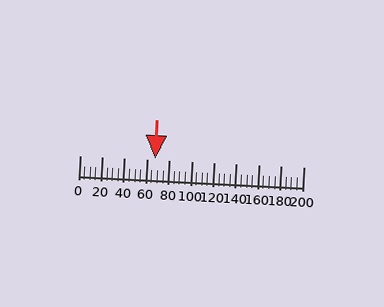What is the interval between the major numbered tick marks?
The major tick marks are spaced 20 units apart.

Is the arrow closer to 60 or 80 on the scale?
The arrow is closer to 60.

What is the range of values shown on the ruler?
The ruler shows values from 0 to 200.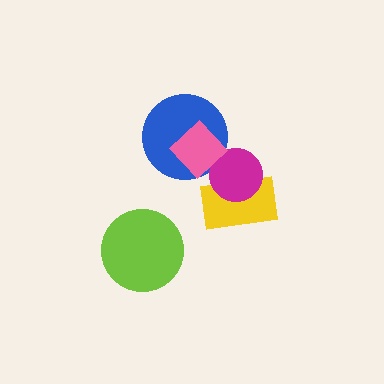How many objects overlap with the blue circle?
1 object overlaps with the blue circle.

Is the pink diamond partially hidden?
No, no other shape covers it.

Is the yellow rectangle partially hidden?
Yes, it is partially covered by another shape.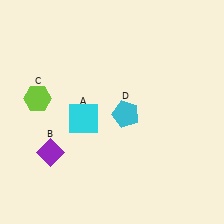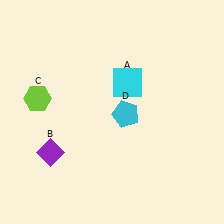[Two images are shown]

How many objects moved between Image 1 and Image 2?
1 object moved between the two images.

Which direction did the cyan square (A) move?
The cyan square (A) moved right.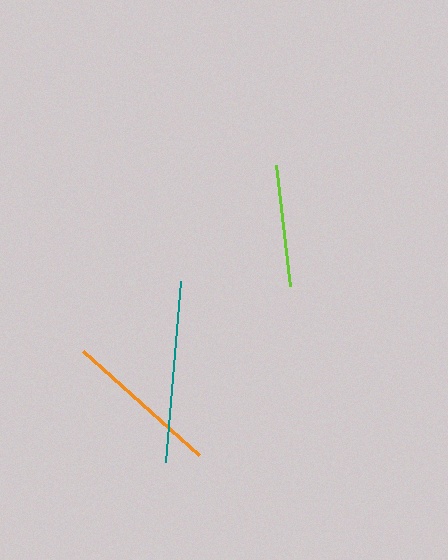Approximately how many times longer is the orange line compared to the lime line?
The orange line is approximately 1.3 times the length of the lime line.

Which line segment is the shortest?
The lime line is the shortest at approximately 122 pixels.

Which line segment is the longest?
The teal line is the longest at approximately 181 pixels.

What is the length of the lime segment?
The lime segment is approximately 122 pixels long.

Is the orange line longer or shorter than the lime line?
The orange line is longer than the lime line.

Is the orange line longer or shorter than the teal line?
The teal line is longer than the orange line.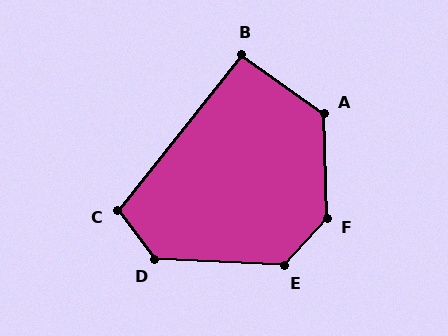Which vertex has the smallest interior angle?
B, at approximately 93 degrees.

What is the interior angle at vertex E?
Approximately 129 degrees (obtuse).